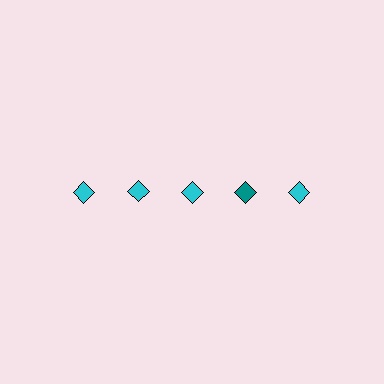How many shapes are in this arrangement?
There are 5 shapes arranged in a grid pattern.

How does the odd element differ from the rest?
It has a different color: teal instead of cyan.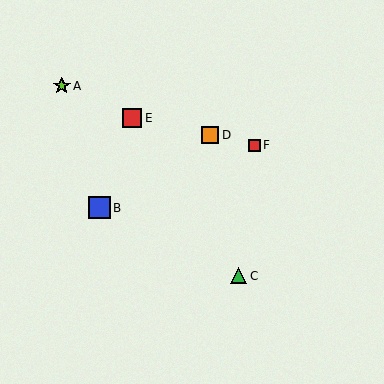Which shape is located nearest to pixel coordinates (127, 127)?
The red square (labeled E) at (132, 118) is nearest to that location.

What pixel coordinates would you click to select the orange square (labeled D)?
Click at (210, 135) to select the orange square D.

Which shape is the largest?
The blue square (labeled B) is the largest.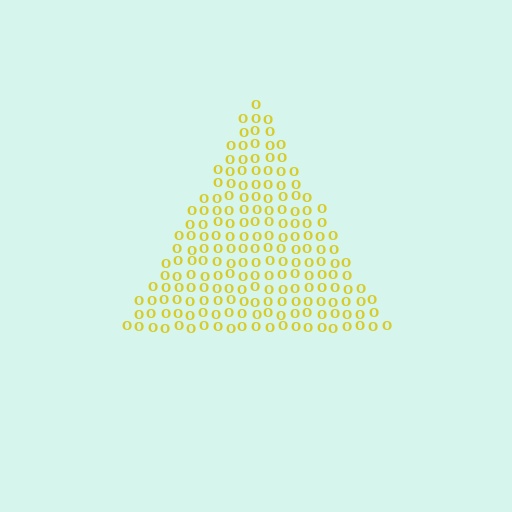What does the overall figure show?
The overall figure shows a triangle.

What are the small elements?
The small elements are letter O's.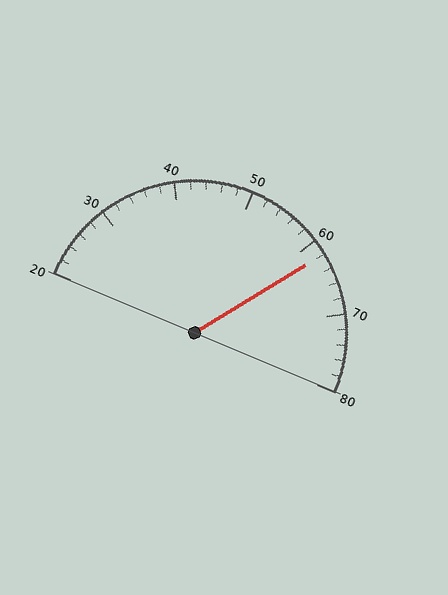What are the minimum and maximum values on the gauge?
The gauge ranges from 20 to 80.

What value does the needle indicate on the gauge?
The needle indicates approximately 62.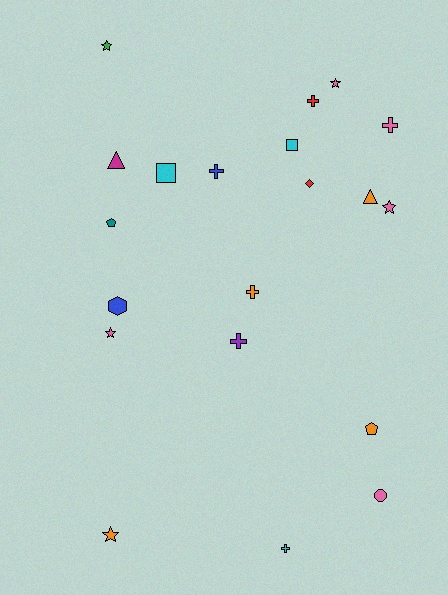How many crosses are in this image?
There are 6 crosses.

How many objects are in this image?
There are 20 objects.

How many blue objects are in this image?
There are 2 blue objects.